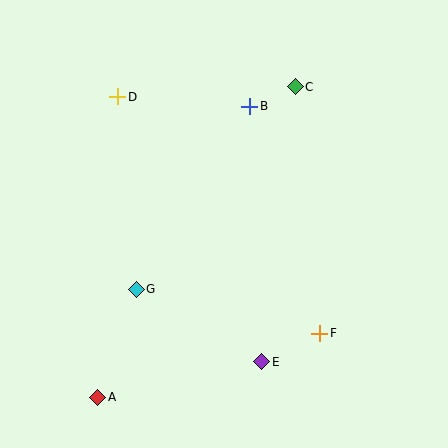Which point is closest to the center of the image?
Point G at (136, 289) is closest to the center.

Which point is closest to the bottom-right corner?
Point F is closest to the bottom-right corner.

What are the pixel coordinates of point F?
Point F is at (320, 333).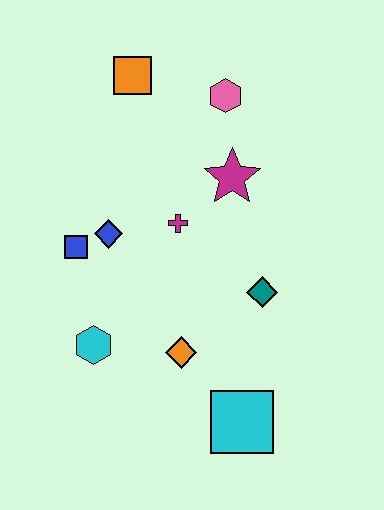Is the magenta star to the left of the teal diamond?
Yes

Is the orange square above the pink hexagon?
Yes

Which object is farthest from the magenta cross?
The cyan square is farthest from the magenta cross.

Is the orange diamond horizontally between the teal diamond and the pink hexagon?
No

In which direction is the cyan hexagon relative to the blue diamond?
The cyan hexagon is below the blue diamond.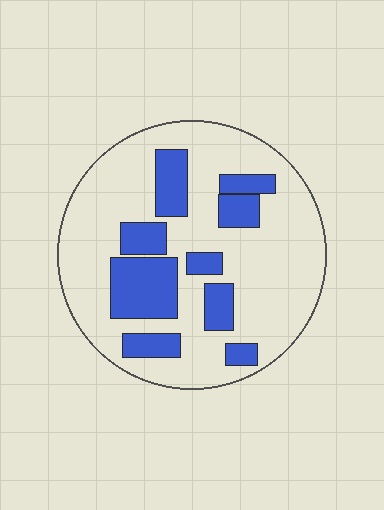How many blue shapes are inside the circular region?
9.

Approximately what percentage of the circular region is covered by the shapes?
Approximately 25%.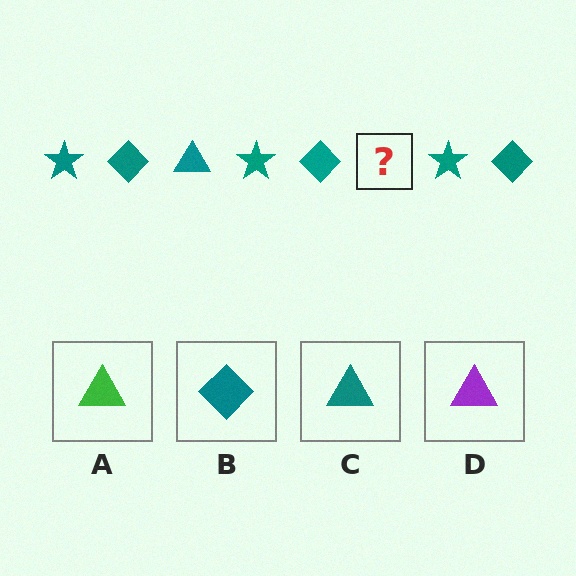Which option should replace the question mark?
Option C.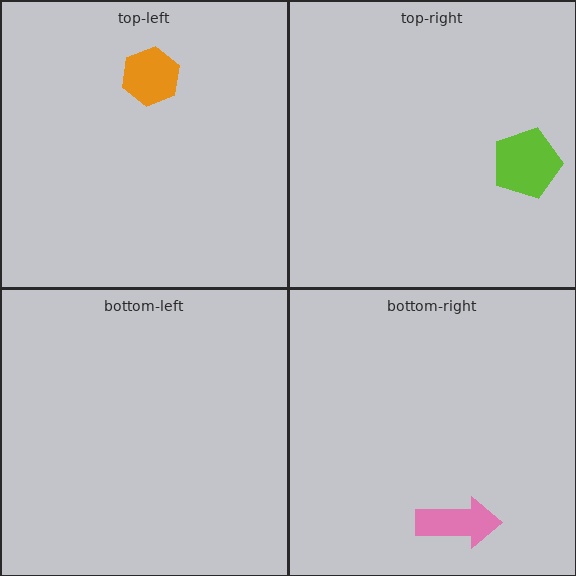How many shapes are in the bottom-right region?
1.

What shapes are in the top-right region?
The lime pentagon.